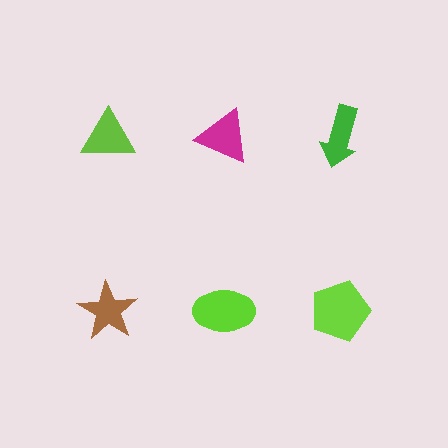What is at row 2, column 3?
A lime pentagon.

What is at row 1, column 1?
A lime triangle.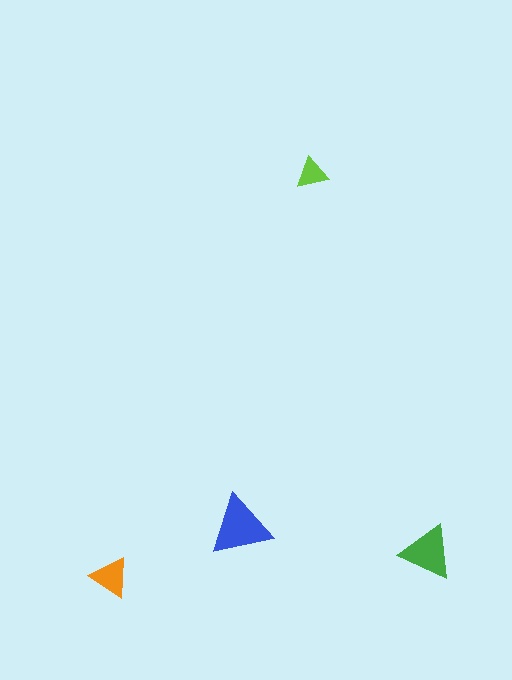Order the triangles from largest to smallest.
the blue one, the green one, the orange one, the lime one.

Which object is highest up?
The lime triangle is topmost.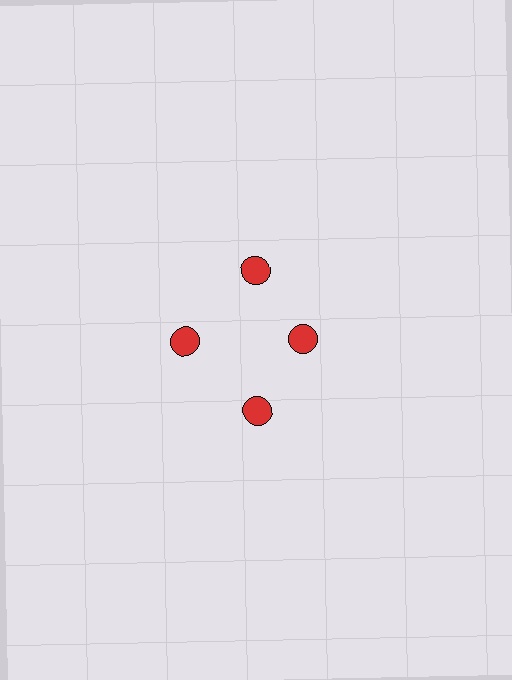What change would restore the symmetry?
The symmetry would be restored by moving it outward, back onto the ring so that all 4 circles sit at equal angles and equal distance from the center.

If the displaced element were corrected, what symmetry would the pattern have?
It would have 4-fold rotational symmetry — the pattern would map onto itself every 90 degrees.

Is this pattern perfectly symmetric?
No. The 4 red circles are arranged in a ring, but one element near the 3 o'clock position is pulled inward toward the center, breaking the 4-fold rotational symmetry.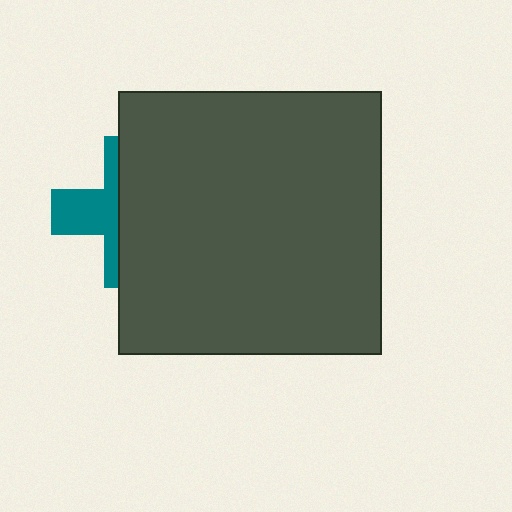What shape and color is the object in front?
The object in front is a dark gray square.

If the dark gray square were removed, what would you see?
You would see the complete teal cross.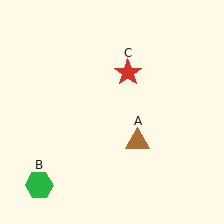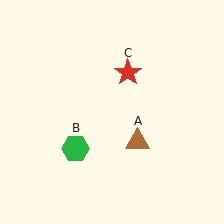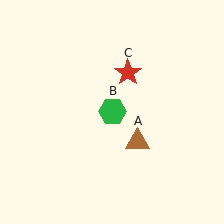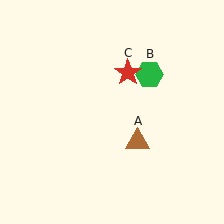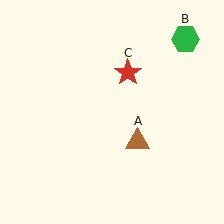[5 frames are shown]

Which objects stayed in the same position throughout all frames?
Brown triangle (object A) and red star (object C) remained stationary.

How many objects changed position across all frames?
1 object changed position: green hexagon (object B).